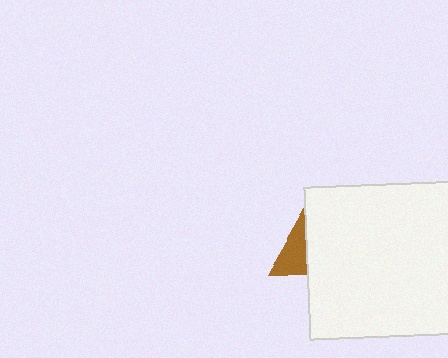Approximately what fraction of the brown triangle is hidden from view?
Roughly 69% of the brown triangle is hidden behind the white square.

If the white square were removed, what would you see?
You would see the complete brown triangle.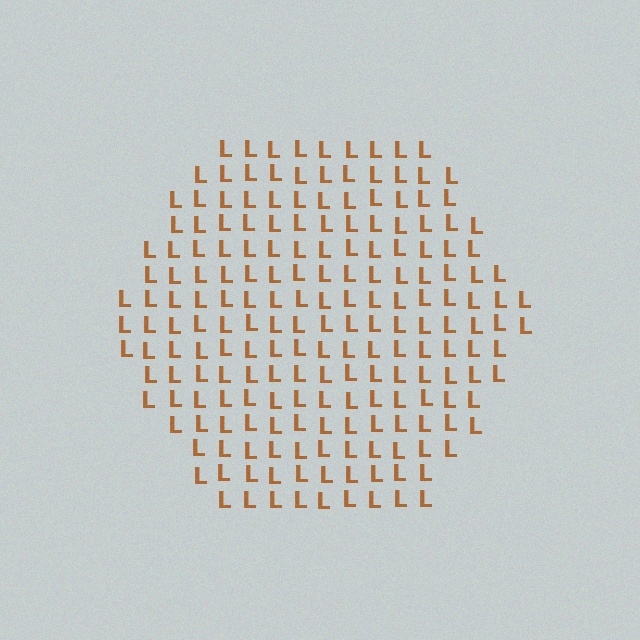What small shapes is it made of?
It is made of small letter L's.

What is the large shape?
The large shape is a hexagon.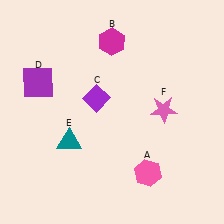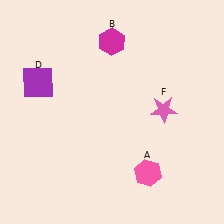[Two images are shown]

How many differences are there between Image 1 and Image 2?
There are 2 differences between the two images.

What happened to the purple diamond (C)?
The purple diamond (C) was removed in Image 2. It was in the top-left area of Image 1.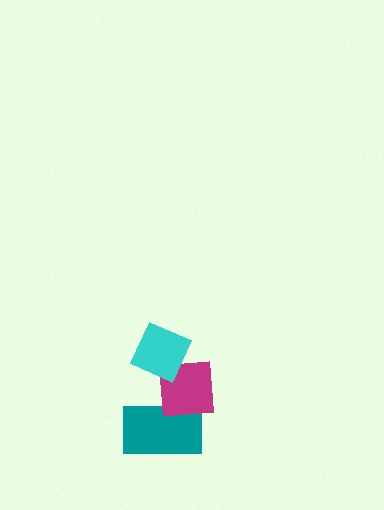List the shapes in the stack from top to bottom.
From top to bottom: the cyan diamond, the magenta square, the teal rectangle.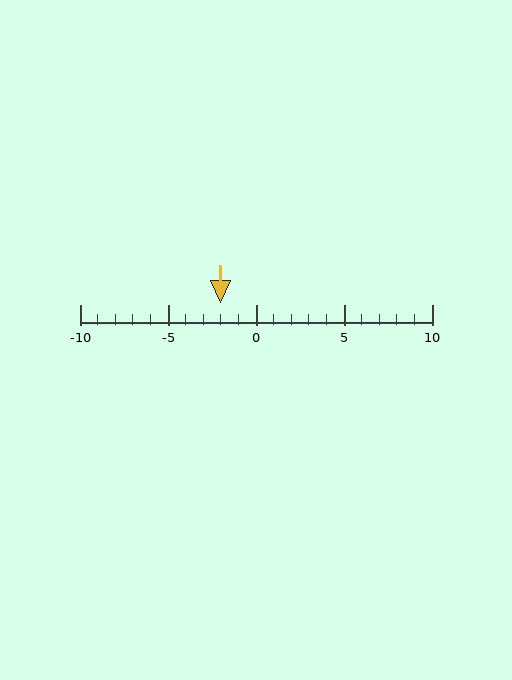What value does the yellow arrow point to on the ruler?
The yellow arrow points to approximately -2.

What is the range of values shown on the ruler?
The ruler shows values from -10 to 10.